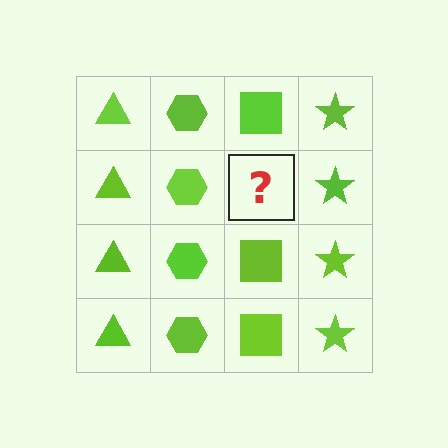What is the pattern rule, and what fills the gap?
The rule is that each column has a consistent shape. The gap should be filled with a lime square.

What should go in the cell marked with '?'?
The missing cell should contain a lime square.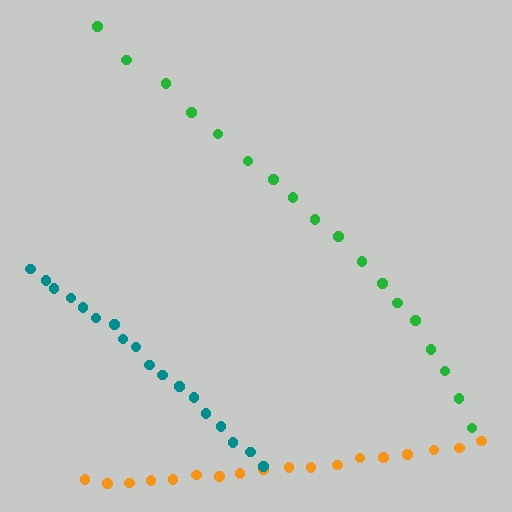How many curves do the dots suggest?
There are 3 distinct paths.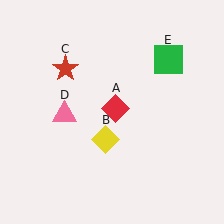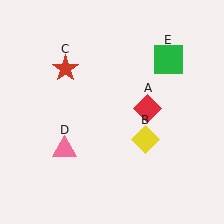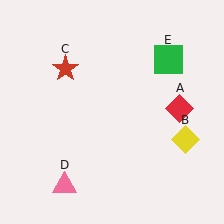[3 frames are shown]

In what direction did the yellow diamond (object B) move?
The yellow diamond (object B) moved right.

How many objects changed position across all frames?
3 objects changed position: red diamond (object A), yellow diamond (object B), pink triangle (object D).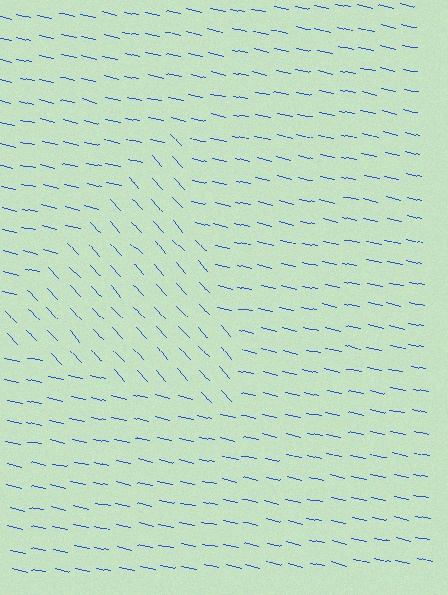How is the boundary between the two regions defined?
The boundary is defined purely by a change in line orientation (approximately 35 degrees difference). All lines are the same color and thickness.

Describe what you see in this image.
The image is filled with small blue line segments. A triangle region in the image has lines oriented differently from the surrounding lines, creating a visible texture boundary.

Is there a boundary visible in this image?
Yes, there is a texture boundary formed by a change in line orientation.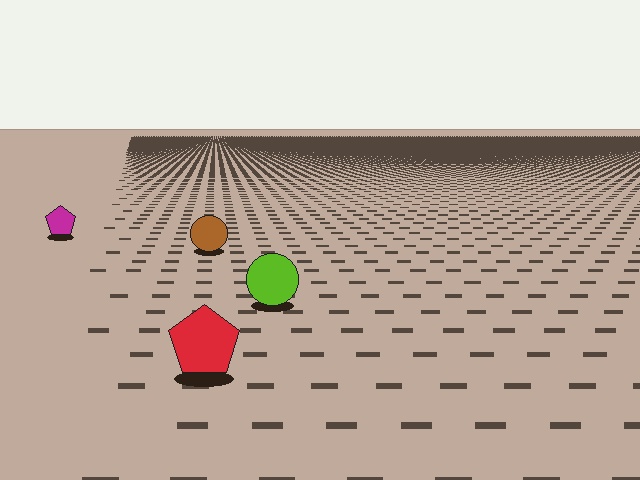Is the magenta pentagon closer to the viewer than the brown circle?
No. The brown circle is closer — you can tell from the texture gradient: the ground texture is coarser near it.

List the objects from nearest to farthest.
From nearest to farthest: the red pentagon, the lime circle, the brown circle, the magenta pentagon.